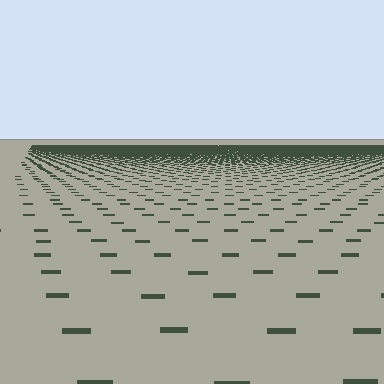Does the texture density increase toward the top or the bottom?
Density increases toward the top.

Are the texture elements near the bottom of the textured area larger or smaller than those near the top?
Larger. Near the bottom, elements are closer to the viewer and appear at a bigger on-screen size.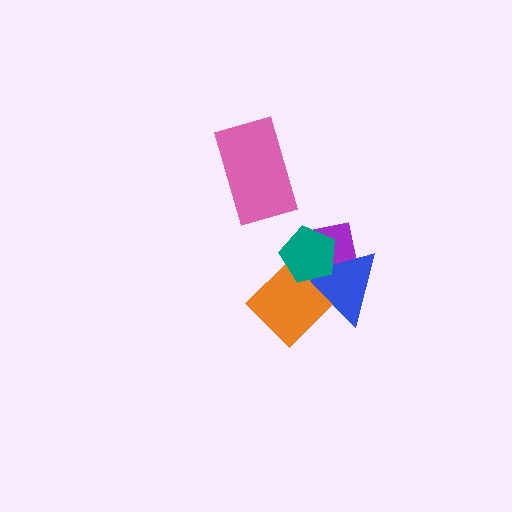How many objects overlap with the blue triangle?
3 objects overlap with the blue triangle.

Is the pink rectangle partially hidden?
No, no other shape covers it.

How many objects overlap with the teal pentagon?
3 objects overlap with the teal pentagon.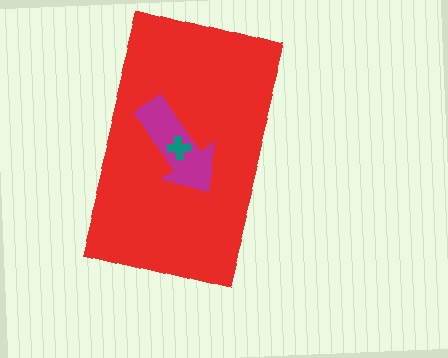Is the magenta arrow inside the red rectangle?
Yes.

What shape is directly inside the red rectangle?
The magenta arrow.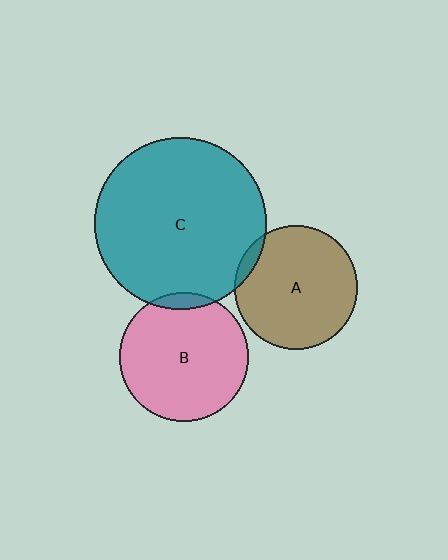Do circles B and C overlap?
Yes.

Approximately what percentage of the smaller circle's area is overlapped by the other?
Approximately 5%.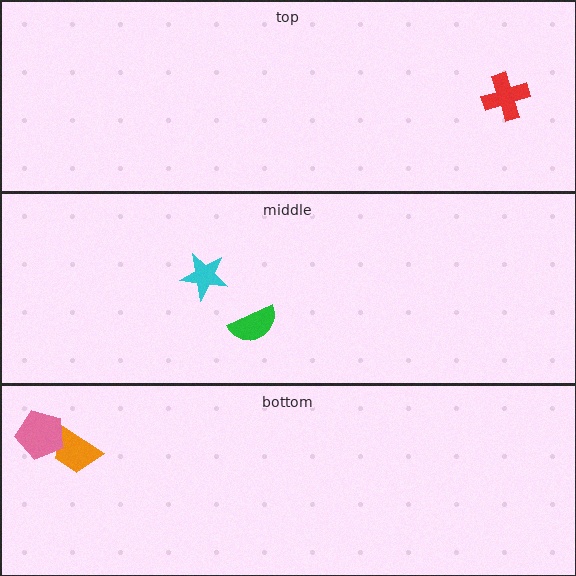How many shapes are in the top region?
1.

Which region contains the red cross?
The top region.